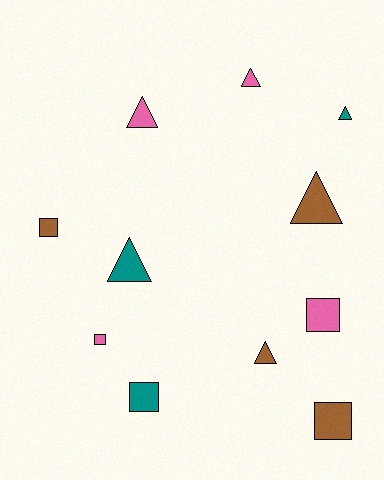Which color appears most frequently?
Brown, with 4 objects.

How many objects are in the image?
There are 11 objects.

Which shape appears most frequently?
Triangle, with 6 objects.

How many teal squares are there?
There is 1 teal square.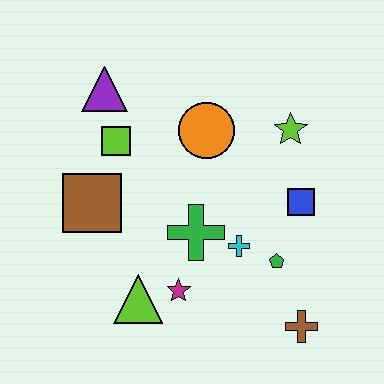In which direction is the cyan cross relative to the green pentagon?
The cyan cross is to the left of the green pentagon.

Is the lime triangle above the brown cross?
Yes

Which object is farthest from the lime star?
The lime triangle is farthest from the lime star.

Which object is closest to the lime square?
The purple triangle is closest to the lime square.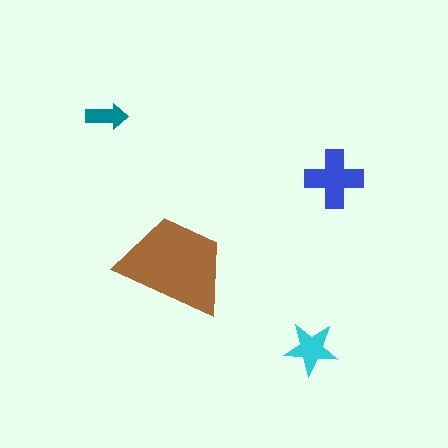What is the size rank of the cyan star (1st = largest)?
3rd.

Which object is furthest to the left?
The teal arrow is leftmost.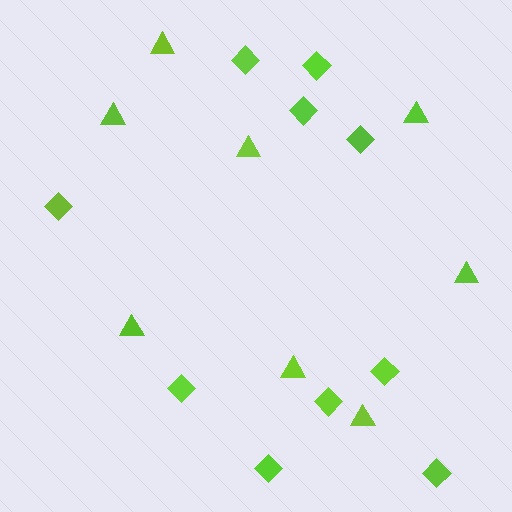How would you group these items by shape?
There are 2 groups: one group of diamonds (10) and one group of triangles (8).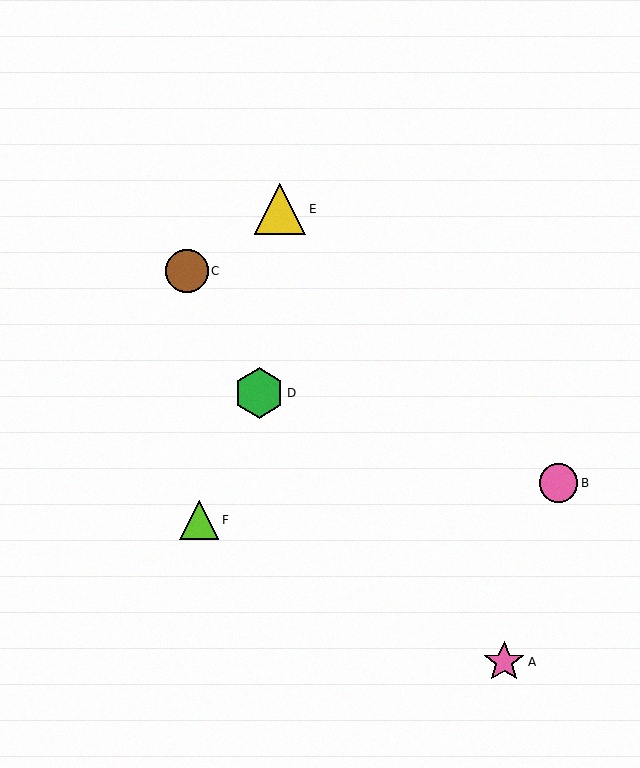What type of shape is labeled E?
Shape E is a yellow triangle.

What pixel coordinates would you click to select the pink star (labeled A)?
Click at (504, 662) to select the pink star A.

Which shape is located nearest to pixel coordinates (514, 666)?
The pink star (labeled A) at (504, 662) is nearest to that location.